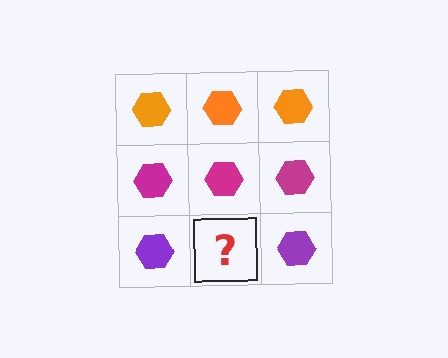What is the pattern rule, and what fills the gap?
The rule is that each row has a consistent color. The gap should be filled with a purple hexagon.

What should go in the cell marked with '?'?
The missing cell should contain a purple hexagon.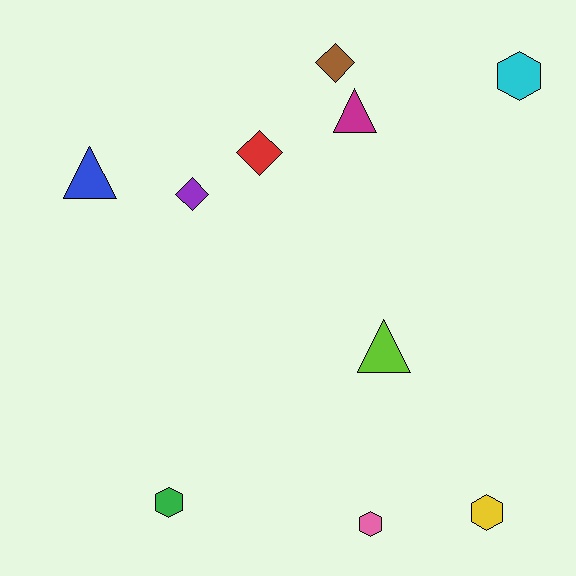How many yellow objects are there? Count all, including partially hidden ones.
There is 1 yellow object.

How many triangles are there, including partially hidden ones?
There are 3 triangles.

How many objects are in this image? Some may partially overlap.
There are 10 objects.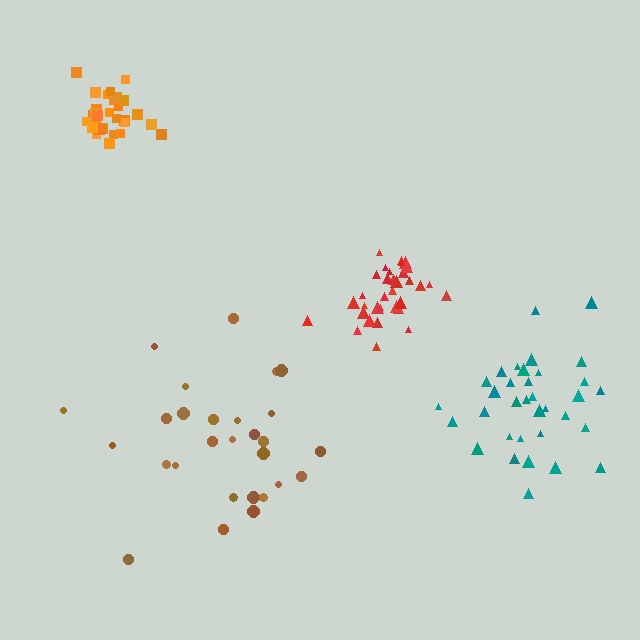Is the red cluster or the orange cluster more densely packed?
Orange.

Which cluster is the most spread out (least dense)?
Brown.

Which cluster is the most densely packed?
Orange.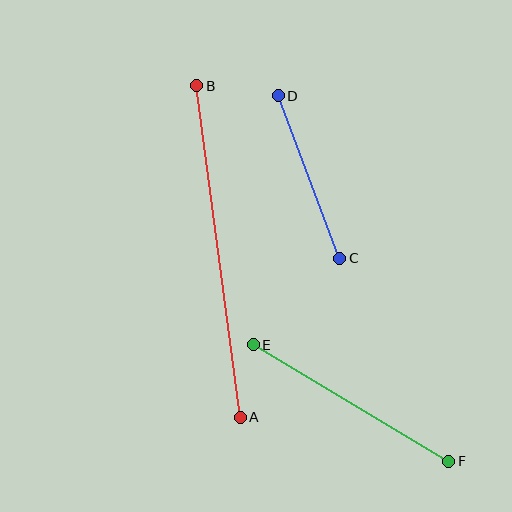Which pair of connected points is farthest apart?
Points A and B are farthest apart.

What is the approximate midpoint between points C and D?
The midpoint is at approximately (309, 177) pixels.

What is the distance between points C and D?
The distance is approximately 174 pixels.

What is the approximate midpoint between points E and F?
The midpoint is at approximately (351, 403) pixels.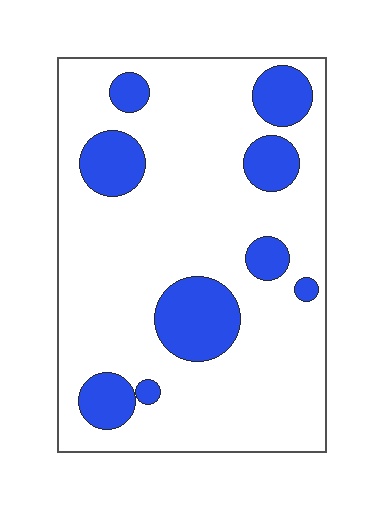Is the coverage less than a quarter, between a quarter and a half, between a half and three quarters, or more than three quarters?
Less than a quarter.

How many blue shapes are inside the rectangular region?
9.